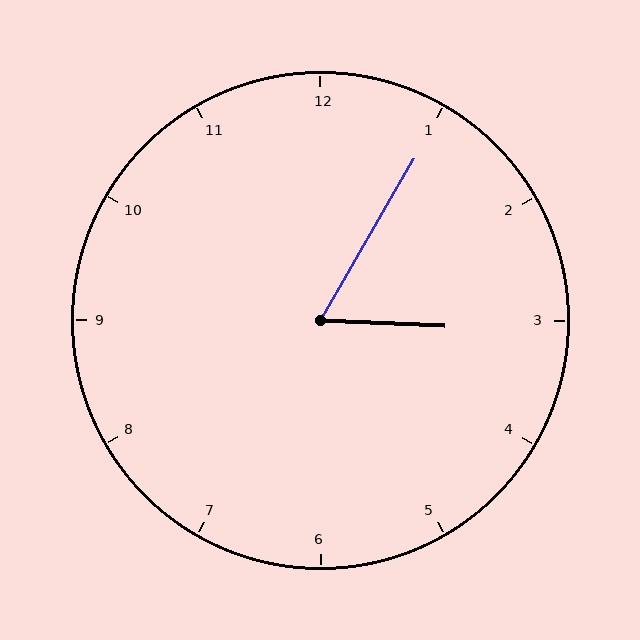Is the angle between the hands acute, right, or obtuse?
It is acute.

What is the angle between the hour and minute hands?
Approximately 62 degrees.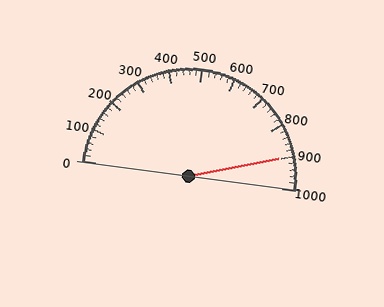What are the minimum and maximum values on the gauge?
The gauge ranges from 0 to 1000.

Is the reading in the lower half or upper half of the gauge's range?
The reading is in the upper half of the range (0 to 1000).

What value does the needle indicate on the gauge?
The needle indicates approximately 900.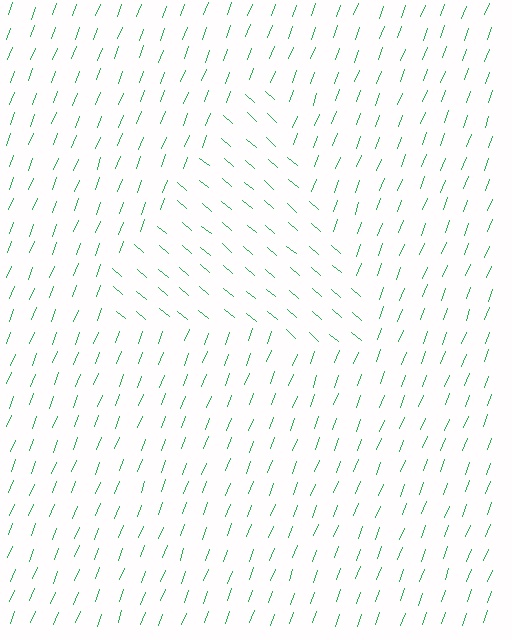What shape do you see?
I see a triangle.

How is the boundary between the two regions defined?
The boundary is defined purely by a change in line orientation (approximately 71 degrees difference). All lines are the same color and thickness.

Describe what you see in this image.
The image is filled with small green line segments. A triangle region in the image has lines oriented differently from the surrounding lines, creating a visible texture boundary.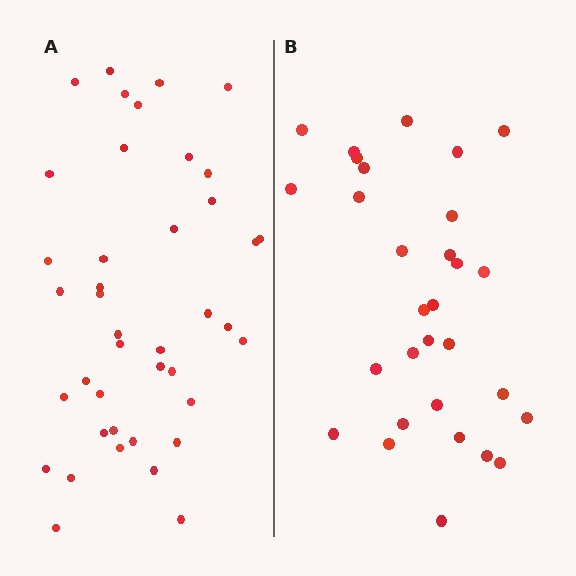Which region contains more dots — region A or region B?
Region A (the left region) has more dots.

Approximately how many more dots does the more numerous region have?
Region A has roughly 12 or so more dots than region B.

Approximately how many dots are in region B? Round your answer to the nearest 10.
About 30 dots.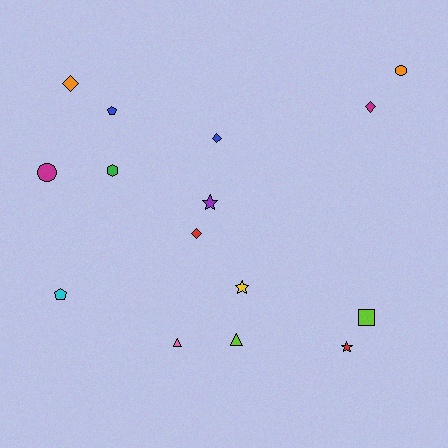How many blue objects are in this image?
There are 2 blue objects.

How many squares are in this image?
There is 1 square.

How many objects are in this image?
There are 15 objects.